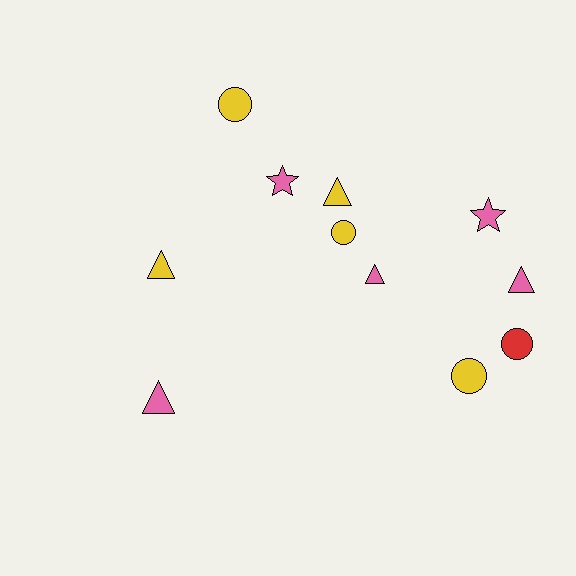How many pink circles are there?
There are no pink circles.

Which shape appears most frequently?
Triangle, with 5 objects.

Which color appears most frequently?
Yellow, with 5 objects.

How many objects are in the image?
There are 11 objects.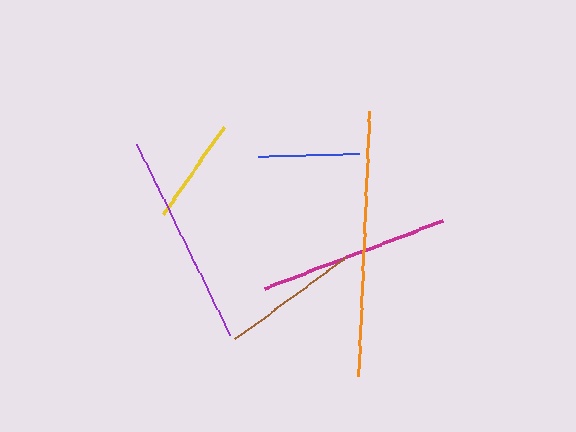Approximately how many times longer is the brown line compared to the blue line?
The brown line is approximately 1.4 times the length of the blue line.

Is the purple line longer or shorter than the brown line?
The purple line is longer than the brown line.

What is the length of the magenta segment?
The magenta segment is approximately 191 pixels long.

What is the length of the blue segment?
The blue segment is approximately 100 pixels long.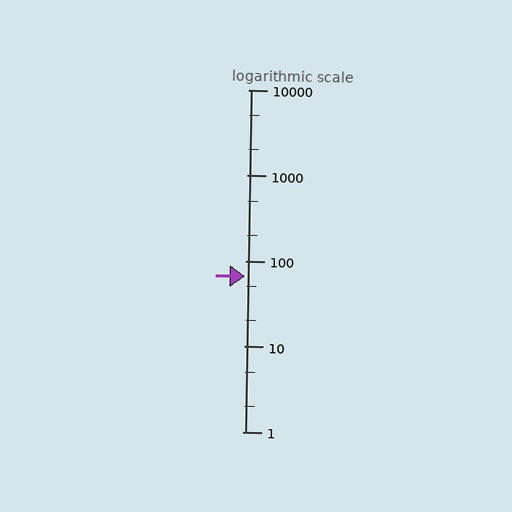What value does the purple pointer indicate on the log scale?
The pointer indicates approximately 66.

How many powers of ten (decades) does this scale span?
The scale spans 4 decades, from 1 to 10000.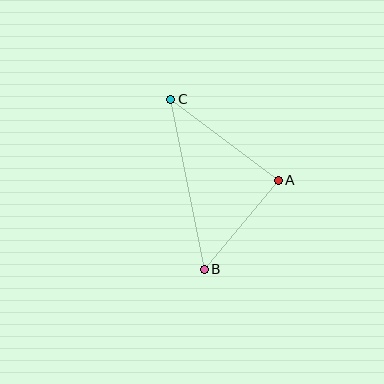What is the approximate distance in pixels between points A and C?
The distance between A and C is approximately 134 pixels.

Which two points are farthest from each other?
Points B and C are farthest from each other.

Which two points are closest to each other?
Points A and B are closest to each other.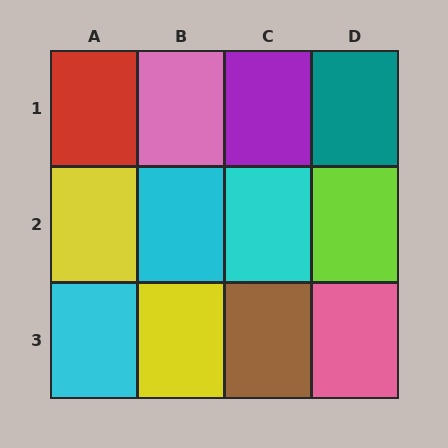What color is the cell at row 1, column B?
Pink.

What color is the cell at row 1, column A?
Red.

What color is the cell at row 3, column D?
Pink.